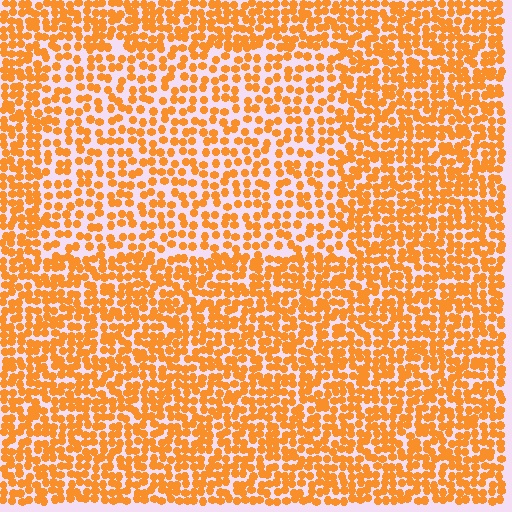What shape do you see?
I see a rectangle.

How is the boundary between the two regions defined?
The boundary is defined by a change in element density (approximately 1.6x ratio). All elements are the same color, size, and shape.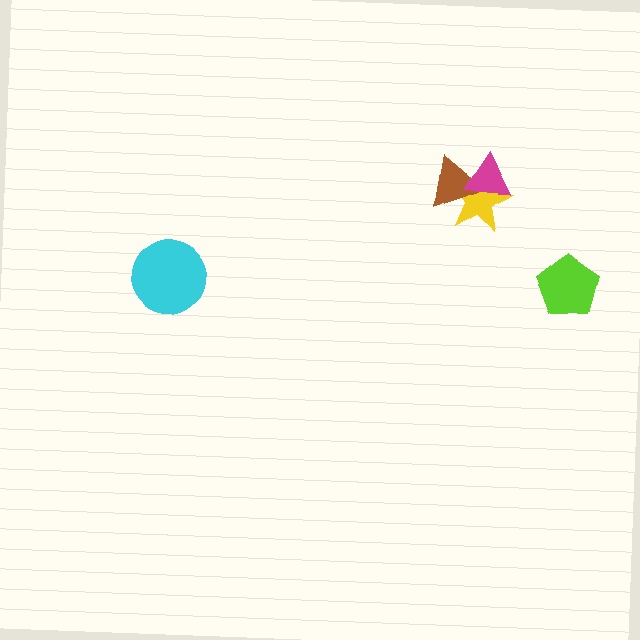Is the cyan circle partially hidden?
No, no other shape covers it.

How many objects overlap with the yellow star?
2 objects overlap with the yellow star.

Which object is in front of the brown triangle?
The magenta triangle is in front of the brown triangle.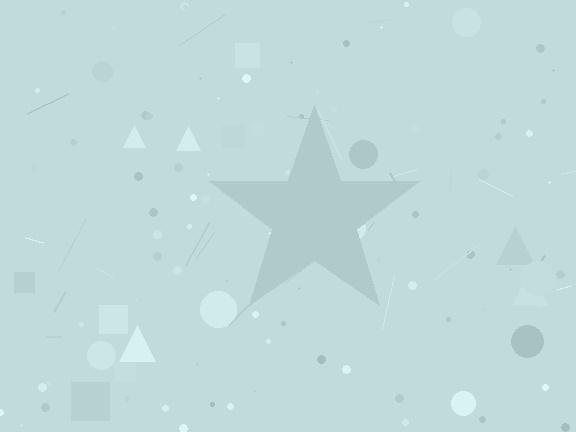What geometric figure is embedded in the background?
A star is embedded in the background.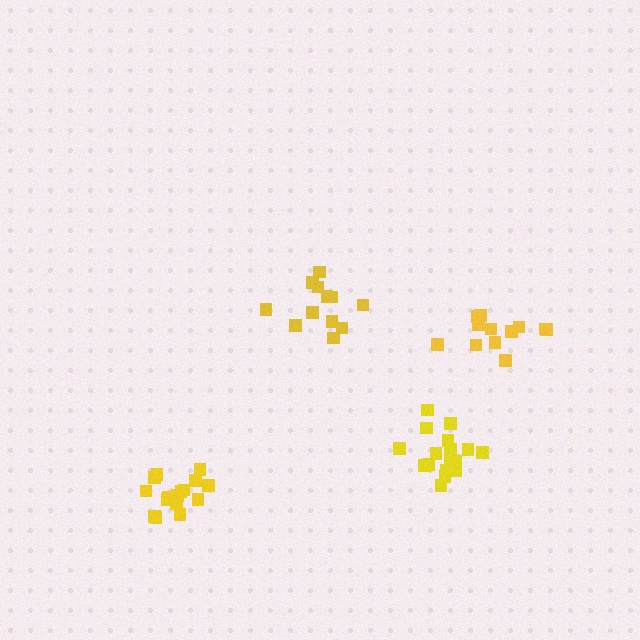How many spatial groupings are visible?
There are 4 spatial groupings.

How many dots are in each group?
Group 1: 16 dots, Group 2: 12 dots, Group 3: 12 dots, Group 4: 18 dots (58 total).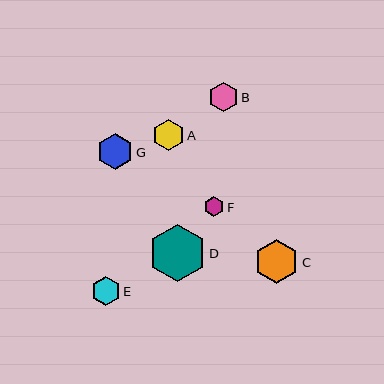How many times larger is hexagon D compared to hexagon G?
Hexagon D is approximately 1.6 times the size of hexagon G.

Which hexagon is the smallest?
Hexagon F is the smallest with a size of approximately 20 pixels.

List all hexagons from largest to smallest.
From largest to smallest: D, C, G, A, B, E, F.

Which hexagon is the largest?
Hexagon D is the largest with a size of approximately 57 pixels.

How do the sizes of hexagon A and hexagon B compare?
Hexagon A and hexagon B are approximately the same size.